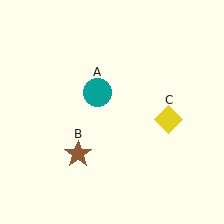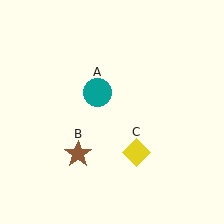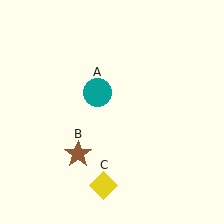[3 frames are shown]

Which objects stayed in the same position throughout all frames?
Teal circle (object A) and brown star (object B) remained stationary.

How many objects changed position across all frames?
1 object changed position: yellow diamond (object C).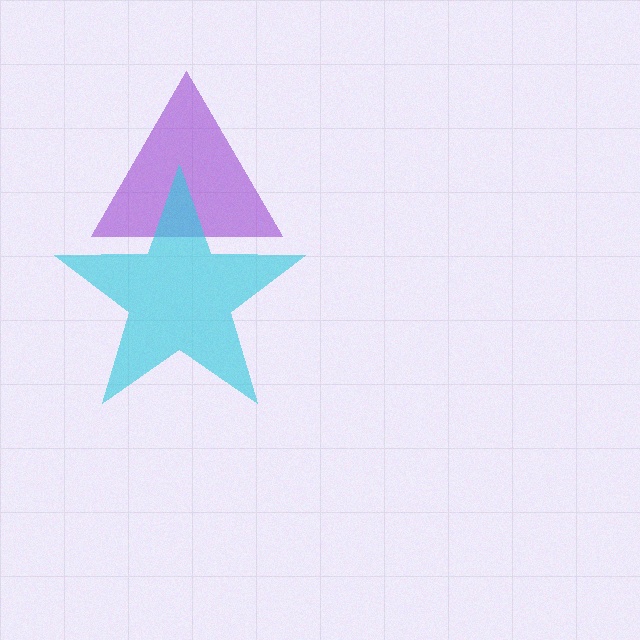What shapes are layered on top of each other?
The layered shapes are: a purple triangle, a cyan star.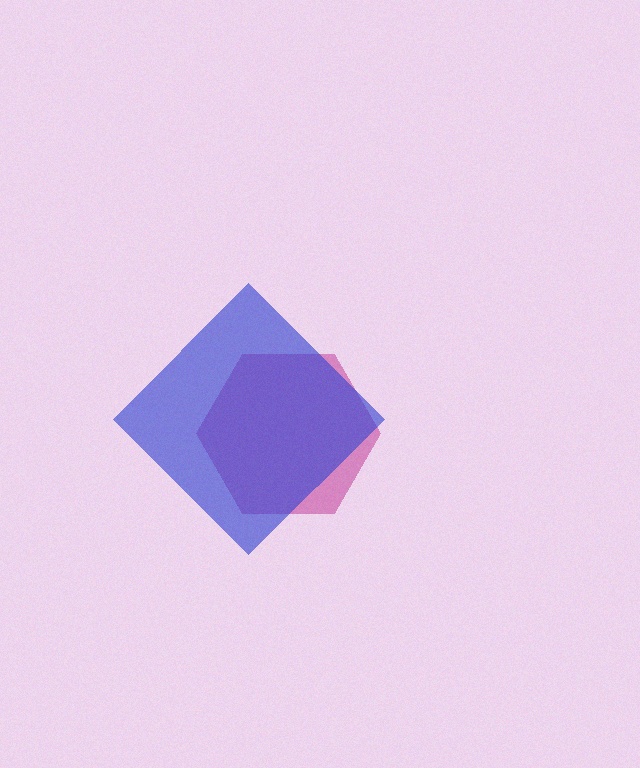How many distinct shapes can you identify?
There are 2 distinct shapes: a magenta hexagon, a blue diamond.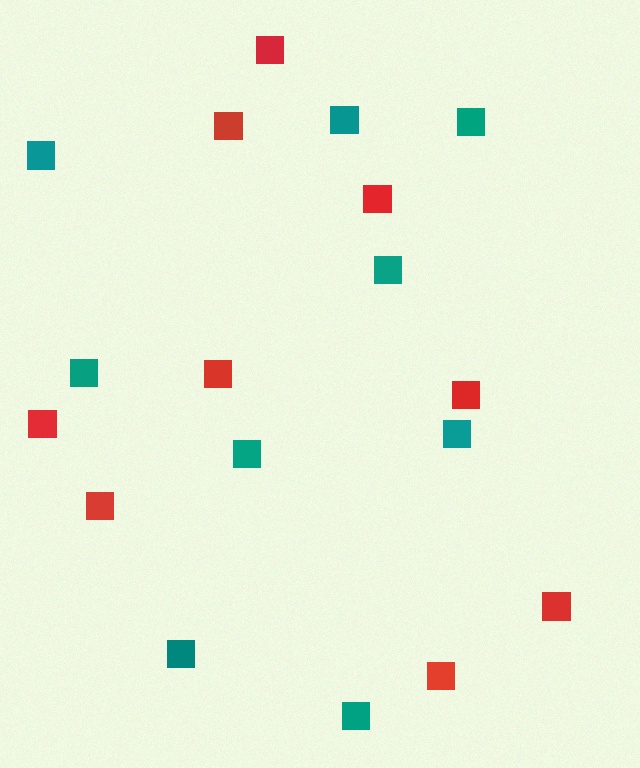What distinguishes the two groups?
There are 2 groups: one group of teal squares (9) and one group of red squares (9).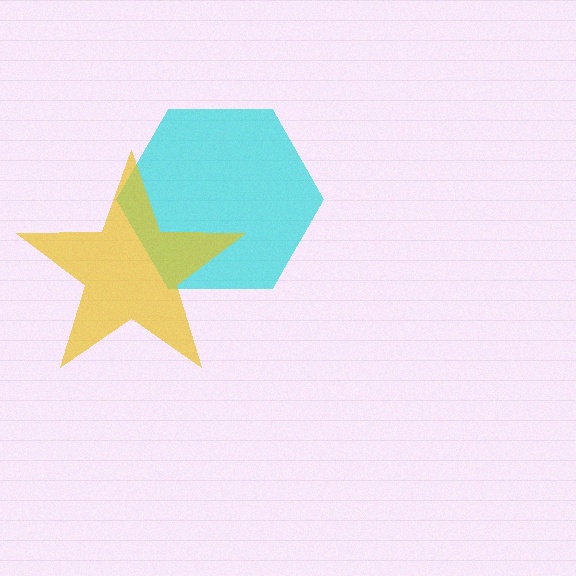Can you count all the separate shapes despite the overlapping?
Yes, there are 2 separate shapes.